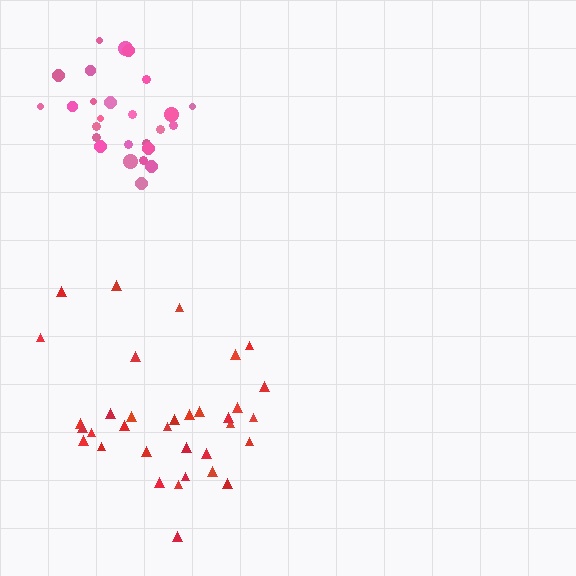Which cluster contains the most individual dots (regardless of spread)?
Red (34).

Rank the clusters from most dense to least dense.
pink, red.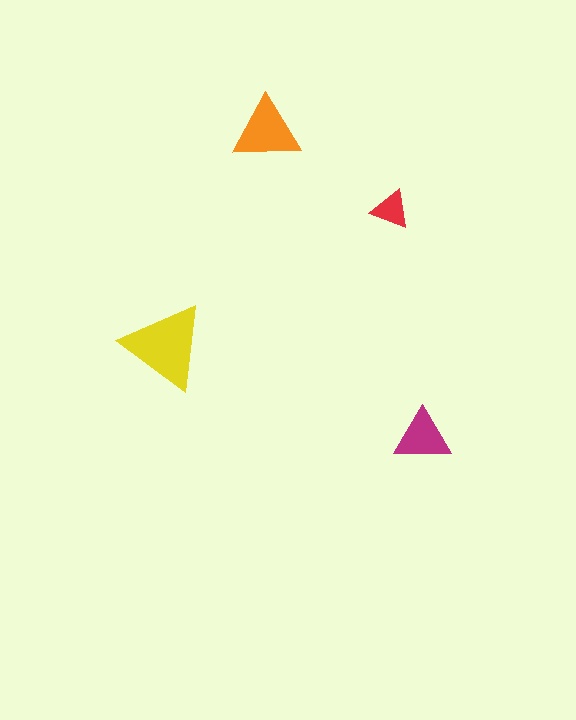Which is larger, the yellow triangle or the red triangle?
The yellow one.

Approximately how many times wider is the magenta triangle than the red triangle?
About 1.5 times wider.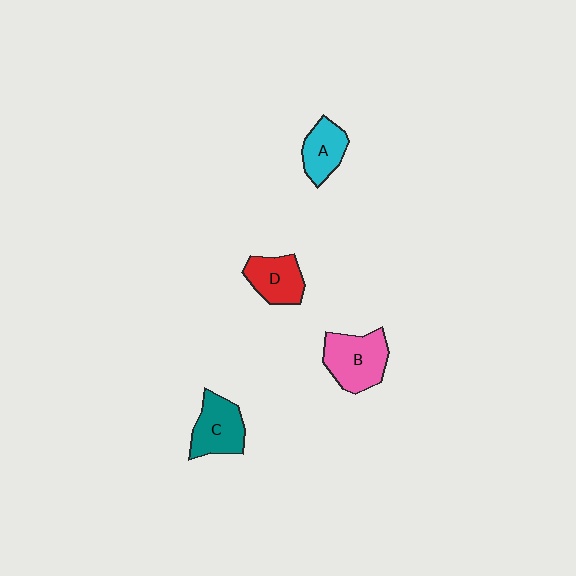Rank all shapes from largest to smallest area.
From largest to smallest: B (pink), C (teal), D (red), A (cyan).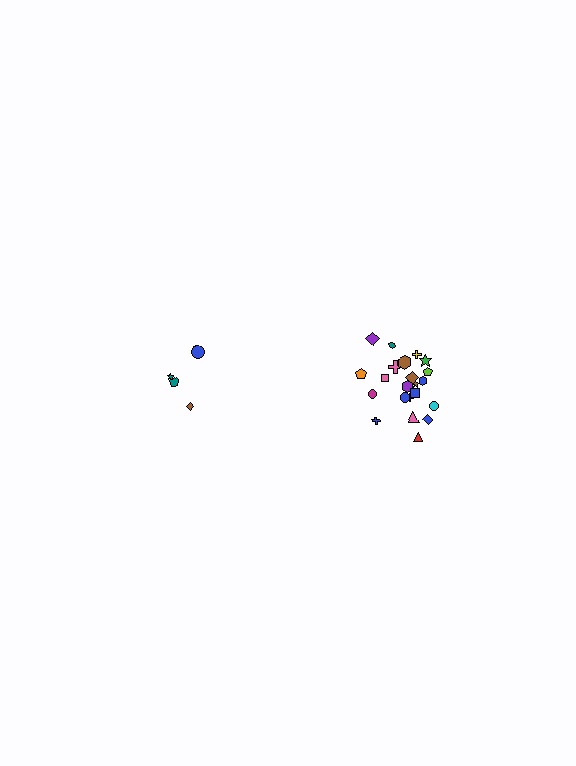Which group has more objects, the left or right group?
The right group.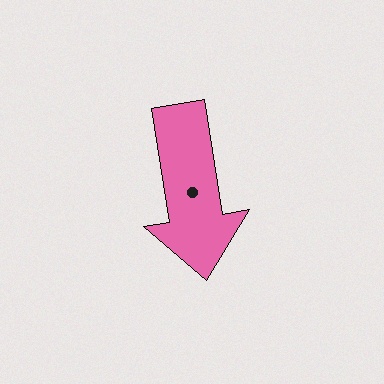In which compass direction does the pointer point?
South.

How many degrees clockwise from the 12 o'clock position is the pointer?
Approximately 171 degrees.